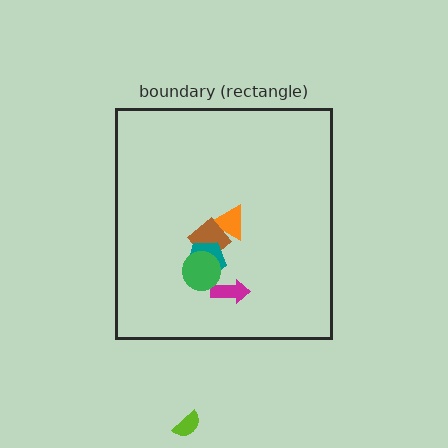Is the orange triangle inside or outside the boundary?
Inside.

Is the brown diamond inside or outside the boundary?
Inside.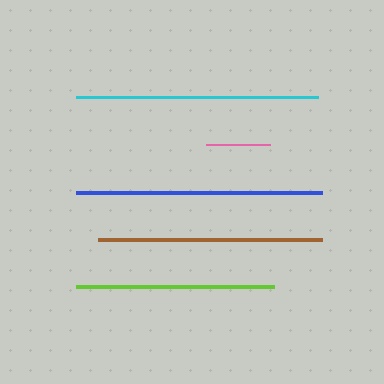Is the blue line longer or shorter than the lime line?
The blue line is longer than the lime line.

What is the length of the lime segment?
The lime segment is approximately 198 pixels long.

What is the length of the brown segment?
The brown segment is approximately 224 pixels long.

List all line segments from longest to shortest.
From longest to shortest: blue, cyan, brown, lime, pink.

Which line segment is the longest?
The blue line is the longest at approximately 246 pixels.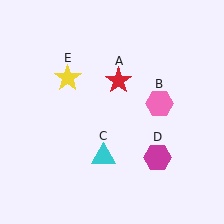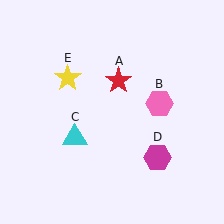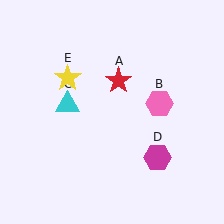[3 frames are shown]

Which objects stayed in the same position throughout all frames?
Red star (object A) and pink hexagon (object B) and magenta hexagon (object D) and yellow star (object E) remained stationary.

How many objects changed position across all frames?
1 object changed position: cyan triangle (object C).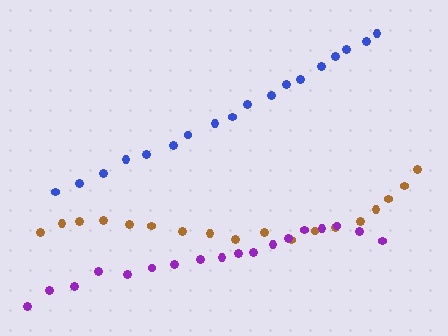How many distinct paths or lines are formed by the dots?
There are 3 distinct paths.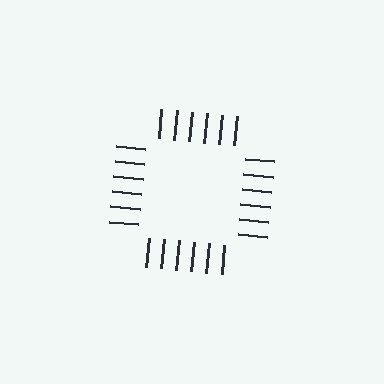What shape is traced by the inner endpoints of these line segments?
An illusory square — the line segments terminate on its edges but no continuous stroke is drawn.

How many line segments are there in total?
24 — 6 along each of the 4 edges.